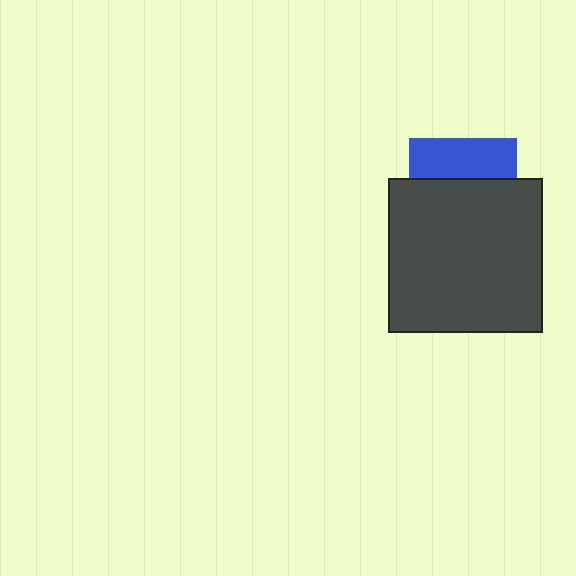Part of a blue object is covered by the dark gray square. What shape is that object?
It is a square.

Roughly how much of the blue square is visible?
A small part of it is visible (roughly 37%).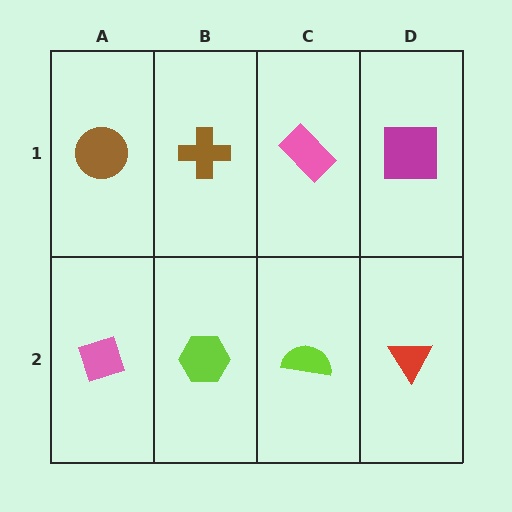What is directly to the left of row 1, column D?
A pink rectangle.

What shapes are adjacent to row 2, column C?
A pink rectangle (row 1, column C), a lime hexagon (row 2, column B), a red triangle (row 2, column D).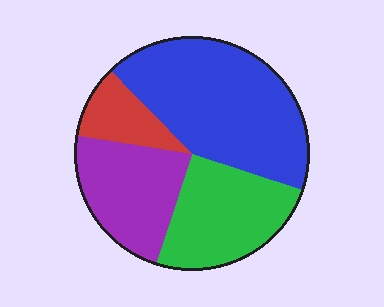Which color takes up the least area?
Red, at roughly 10%.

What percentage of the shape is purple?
Purple covers roughly 25% of the shape.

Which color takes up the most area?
Blue, at roughly 40%.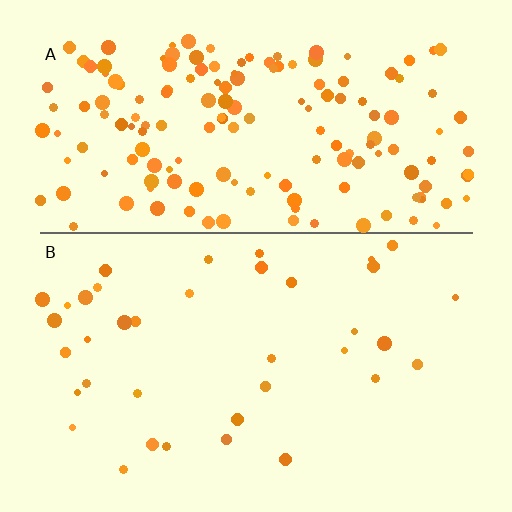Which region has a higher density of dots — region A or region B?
A (the top).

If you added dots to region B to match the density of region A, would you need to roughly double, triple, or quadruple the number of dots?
Approximately quadruple.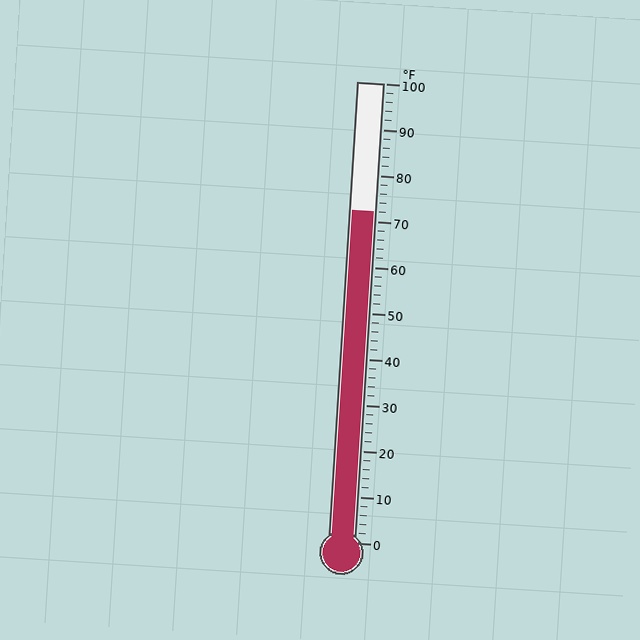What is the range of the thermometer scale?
The thermometer scale ranges from 0°F to 100°F.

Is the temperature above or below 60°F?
The temperature is above 60°F.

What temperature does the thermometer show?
The thermometer shows approximately 72°F.